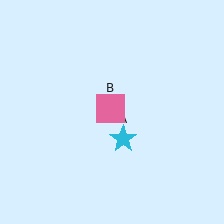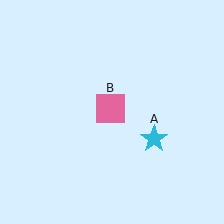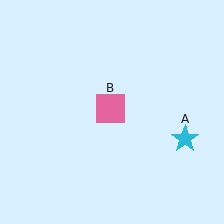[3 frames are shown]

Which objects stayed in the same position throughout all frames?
Pink square (object B) remained stationary.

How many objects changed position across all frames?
1 object changed position: cyan star (object A).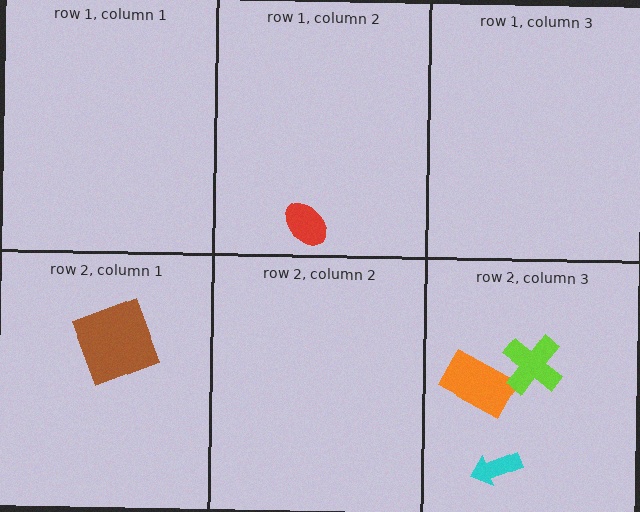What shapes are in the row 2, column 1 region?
The brown square.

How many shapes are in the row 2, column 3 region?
3.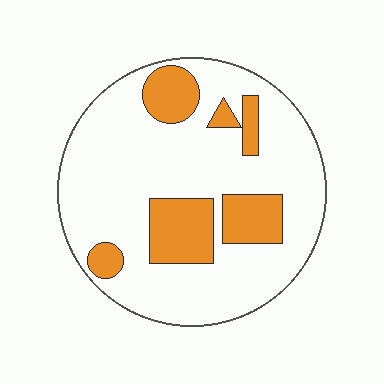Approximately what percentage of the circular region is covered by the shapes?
Approximately 20%.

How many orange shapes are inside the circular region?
6.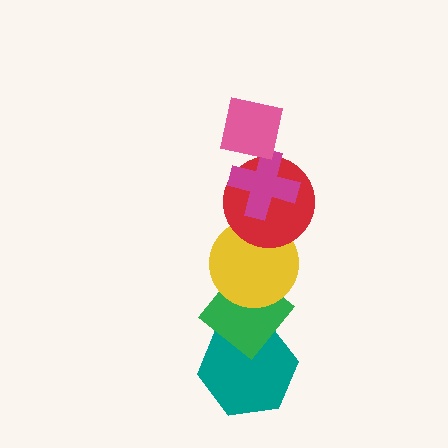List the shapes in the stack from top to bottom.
From top to bottom: the pink square, the magenta cross, the red circle, the yellow circle, the green diamond, the teal hexagon.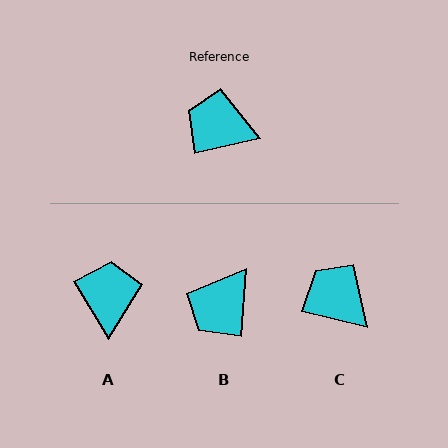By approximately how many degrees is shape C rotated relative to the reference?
Approximately 27 degrees clockwise.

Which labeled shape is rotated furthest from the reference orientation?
B, about 73 degrees away.